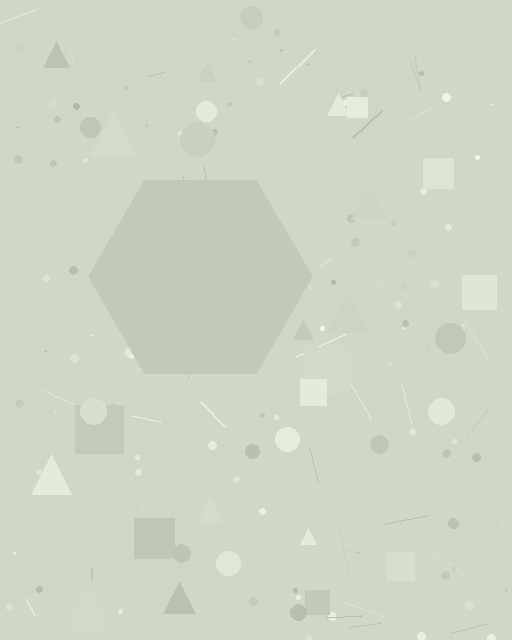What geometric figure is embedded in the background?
A hexagon is embedded in the background.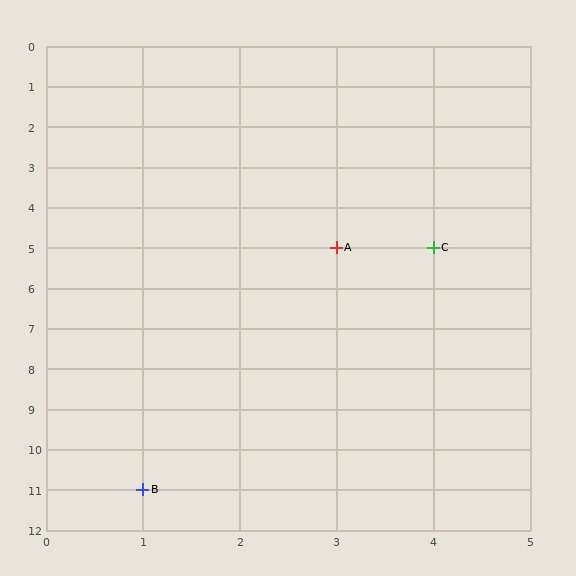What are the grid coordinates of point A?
Point A is at grid coordinates (3, 5).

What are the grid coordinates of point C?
Point C is at grid coordinates (4, 5).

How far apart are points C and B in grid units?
Points C and B are 3 columns and 6 rows apart (about 6.7 grid units diagonally).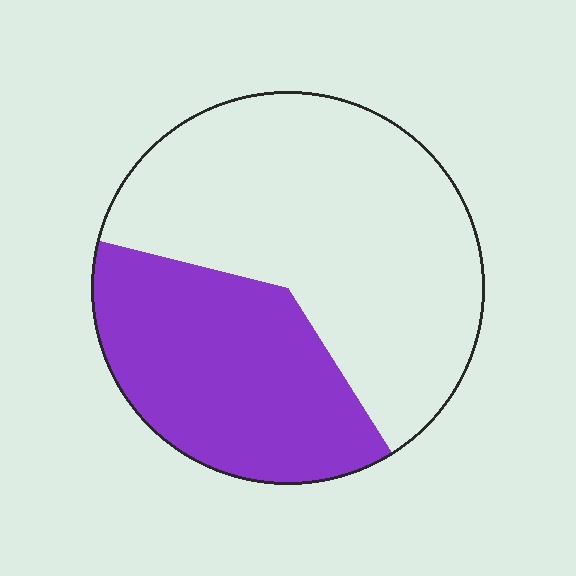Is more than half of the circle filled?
No.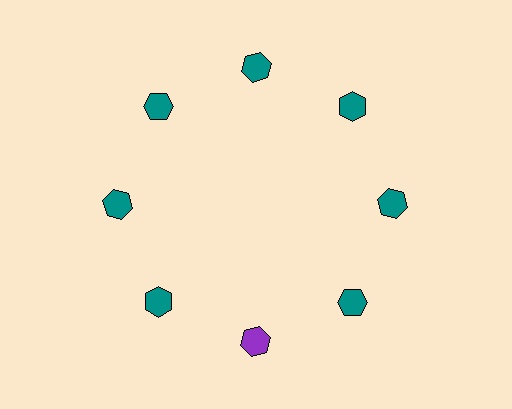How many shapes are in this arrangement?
There are 8 shapes arranged in a ring pattern.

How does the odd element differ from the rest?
It has a different color: purple instead of teal.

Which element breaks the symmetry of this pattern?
The purple hexagon at roughly the 6 o'clock position breaks the symmetry. All other shapes are teal hexagons.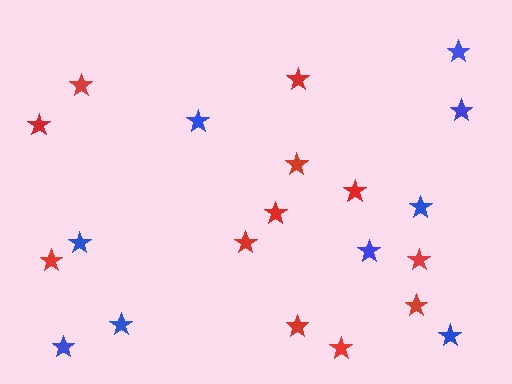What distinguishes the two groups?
There are 2 groups: one group of red stars (12) and one group of blue stars (9).